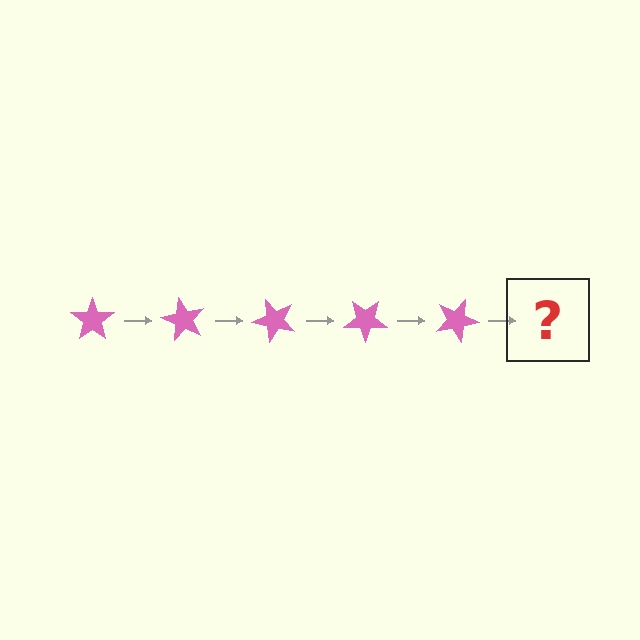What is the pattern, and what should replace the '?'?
The pattern is that the star rotates 60 degrees each step. The '?' should be a pink star rotated 300 degrees.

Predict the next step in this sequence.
The next step is a pink star rotated 300 degrees.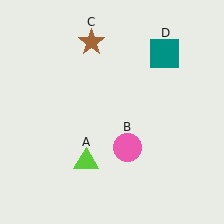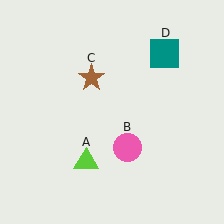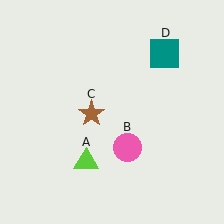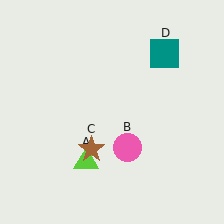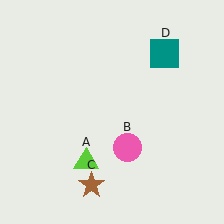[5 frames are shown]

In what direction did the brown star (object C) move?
The brown star (object C) moved down.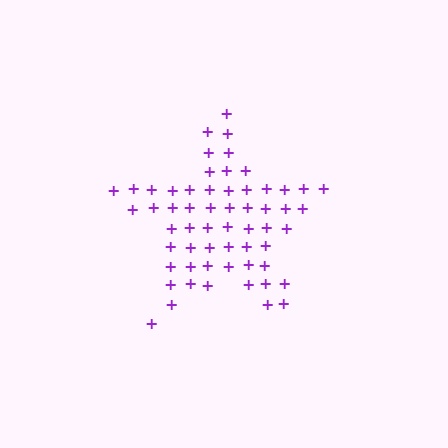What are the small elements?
The small elements are plus signs.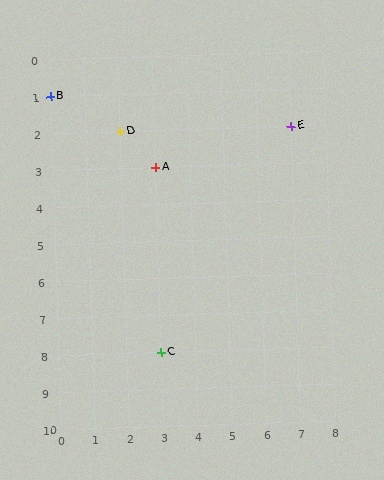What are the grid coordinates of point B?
Point B is at grid coordinates (0, 1).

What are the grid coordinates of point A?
Point A is at grid coordinates (3, 3).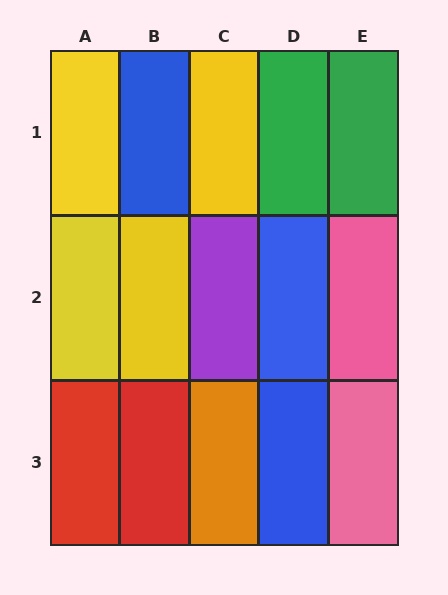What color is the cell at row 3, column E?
Pink.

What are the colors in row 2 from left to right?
Yellow, yellow, purple, blue, pink.